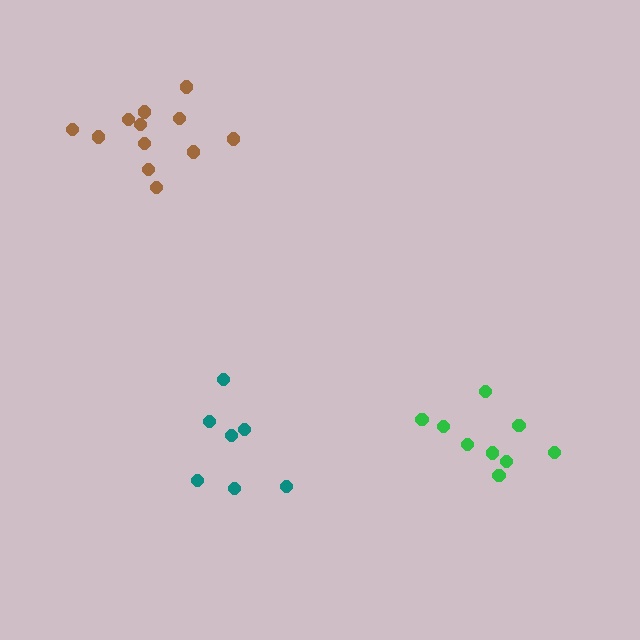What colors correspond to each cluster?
The clusters are colored: green, teal, brown.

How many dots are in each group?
Group 1: 9 dots, Group 2: 7 dots, Group 3: 12 dots (28 total).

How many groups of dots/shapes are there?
There are 3 groups.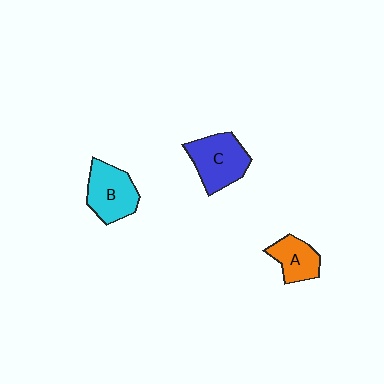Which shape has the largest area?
Shape C (blue).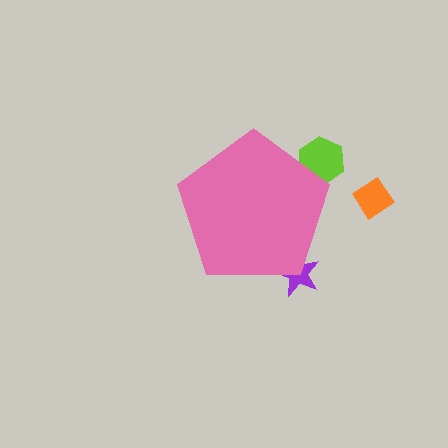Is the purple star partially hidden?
Yes, the purple star is partially hidden behind the pink pentagon.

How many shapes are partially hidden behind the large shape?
2 shapes are partially hidden.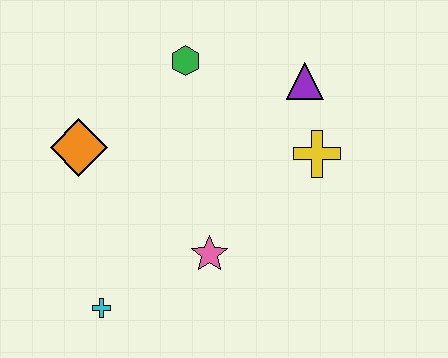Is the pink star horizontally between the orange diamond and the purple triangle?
Yes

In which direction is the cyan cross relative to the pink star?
The cyan cross is to the left of the pink star.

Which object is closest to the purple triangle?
The yellow cross is closest to the purple triangle.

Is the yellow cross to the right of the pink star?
Yes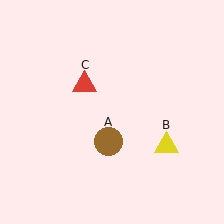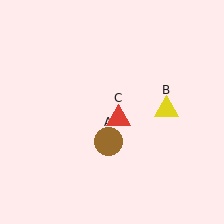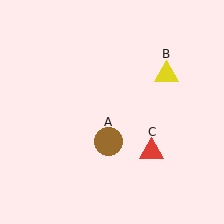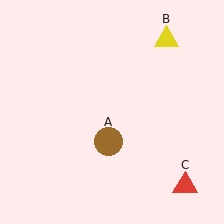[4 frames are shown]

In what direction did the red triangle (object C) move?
The red triangle (object C) moved down and to the right.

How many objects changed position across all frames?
2 objects changed position: yellow triangle (object B), red triangle (object C).